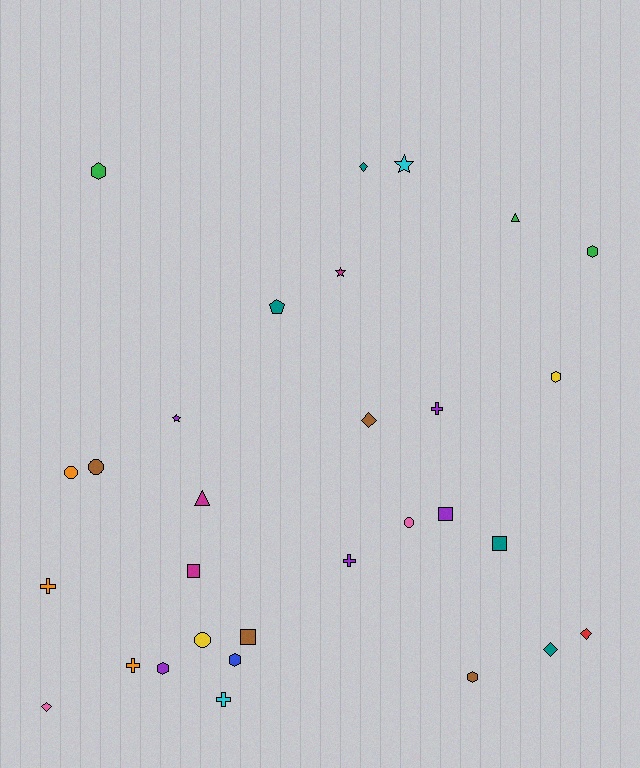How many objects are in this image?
There are 30 objects.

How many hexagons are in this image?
There are 6 hexagons.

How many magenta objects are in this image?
There are 3 magenta objects.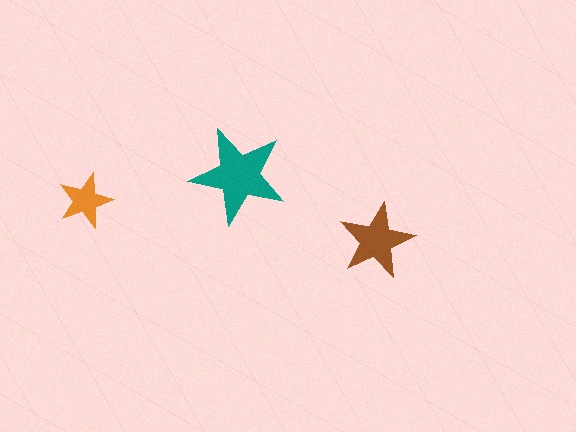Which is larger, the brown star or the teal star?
The teal one.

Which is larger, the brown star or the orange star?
The brown one.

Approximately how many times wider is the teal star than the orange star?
About 2 times wider.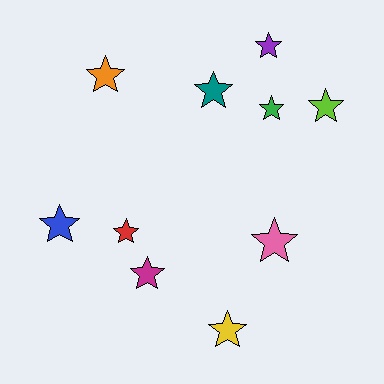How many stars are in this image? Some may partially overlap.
There are 10 stars.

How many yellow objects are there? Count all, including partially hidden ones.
There is 1 yellow object.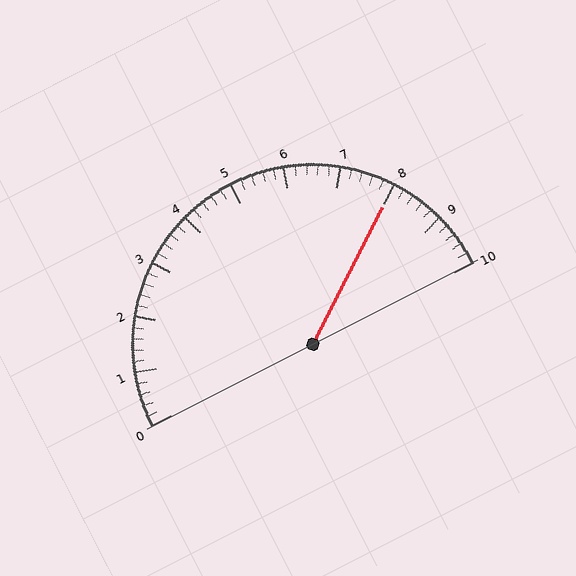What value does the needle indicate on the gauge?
The needle indicates approximately 8.0.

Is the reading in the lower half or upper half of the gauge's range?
The reading is in the upper half of the range (0 to 10).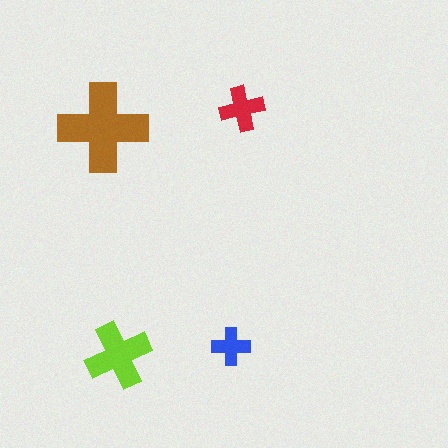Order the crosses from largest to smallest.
the brown one, the lime one, the red one, the blue one.